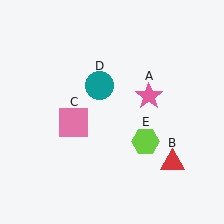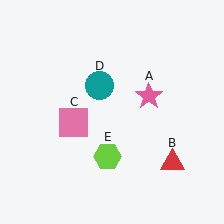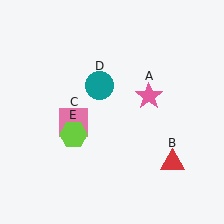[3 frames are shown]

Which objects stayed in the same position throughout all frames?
Pink star (object A) and red triangle (object B) and pink square (object C) and teal circle (object D) remained stationary.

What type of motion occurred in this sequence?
The lime hexagon (object E) rotated clockwise around the center of the scene.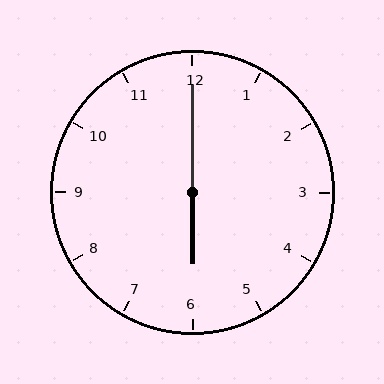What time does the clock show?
6:00.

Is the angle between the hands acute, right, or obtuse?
It is obtuse.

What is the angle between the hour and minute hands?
Approximately 180 degrees.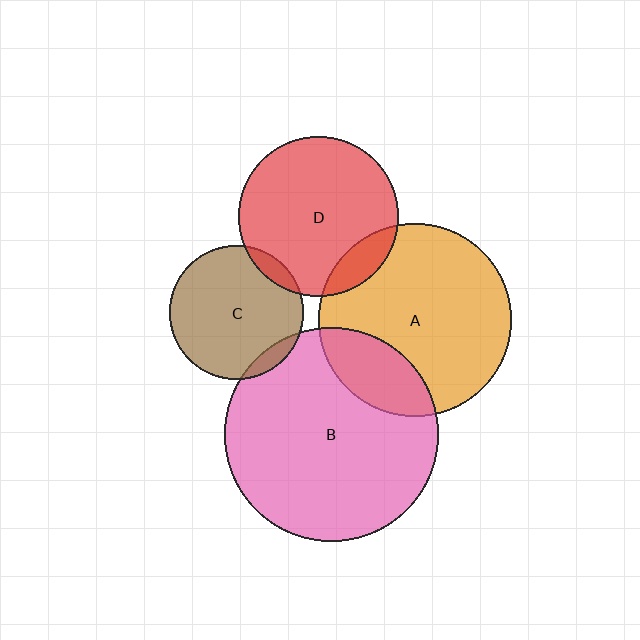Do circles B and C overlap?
Yes.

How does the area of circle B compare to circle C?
Approximately 2.6 times.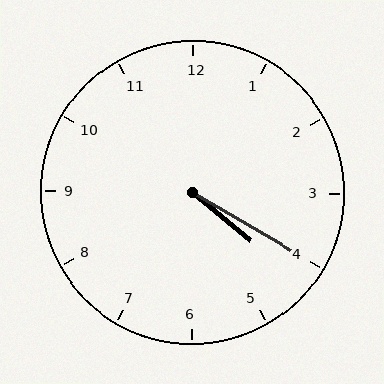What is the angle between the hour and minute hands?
Approximately 10 degrees.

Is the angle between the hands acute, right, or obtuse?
It is acute.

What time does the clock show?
4:20.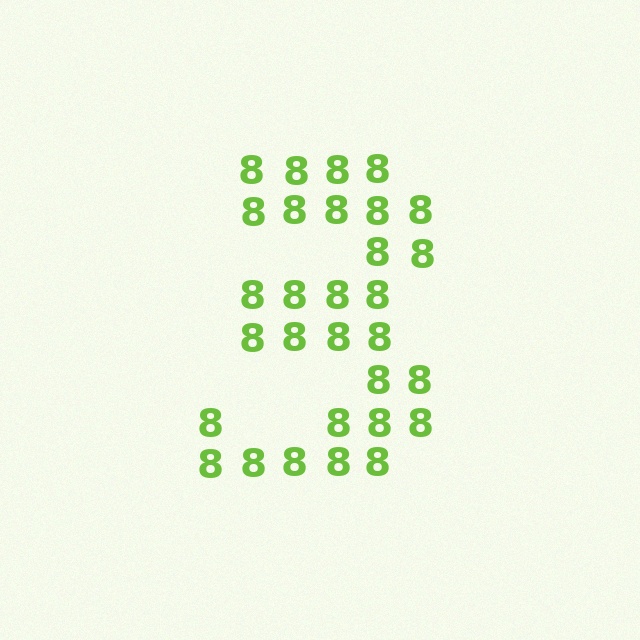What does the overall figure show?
The overall figure shows the digit 3.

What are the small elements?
The small elements are digit 8's.